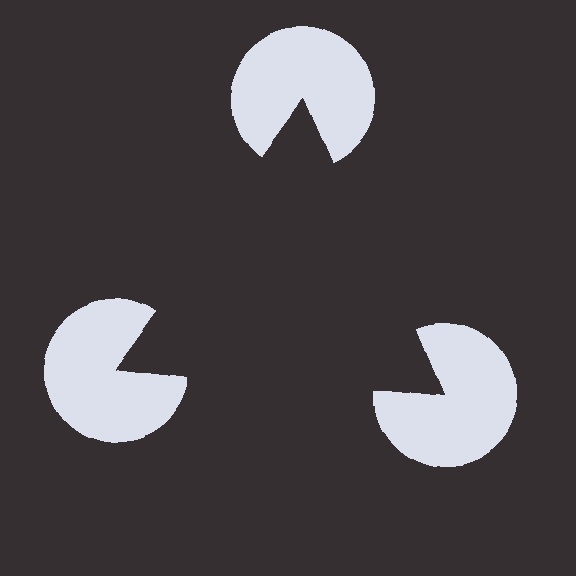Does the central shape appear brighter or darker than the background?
It typically appears slightly darker than the background, even though no actual brightness change is drawn.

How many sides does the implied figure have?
3 sides.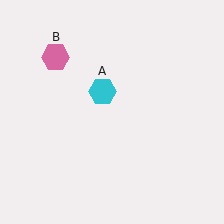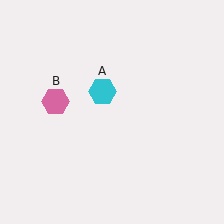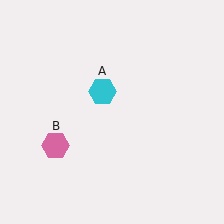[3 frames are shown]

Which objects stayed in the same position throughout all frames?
Cyan hexagon (object A) remained stationary.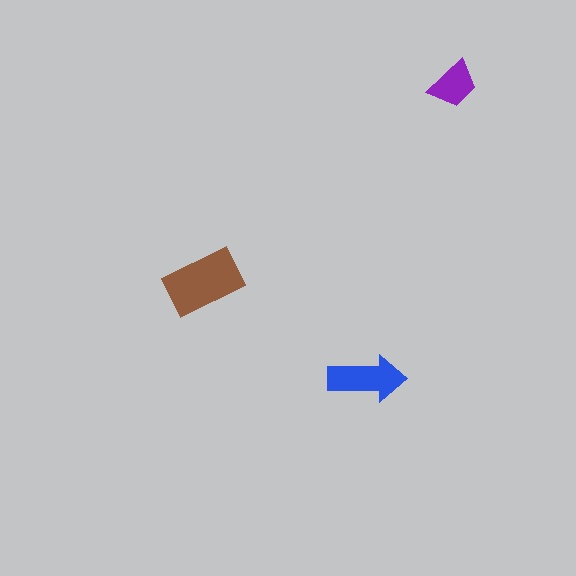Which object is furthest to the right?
The purple trapezoid is rightmost.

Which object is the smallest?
The purple trapezoid.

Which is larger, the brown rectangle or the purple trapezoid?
The brown rectangle.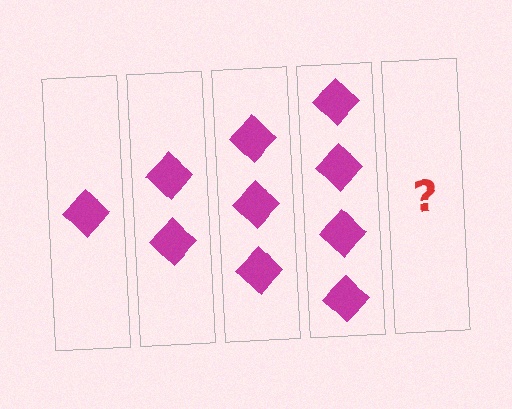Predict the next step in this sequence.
The next step is 5 diamonds.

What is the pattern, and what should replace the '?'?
The pattern is that each step adds one more diamond. The '?' should be 5 diamonds.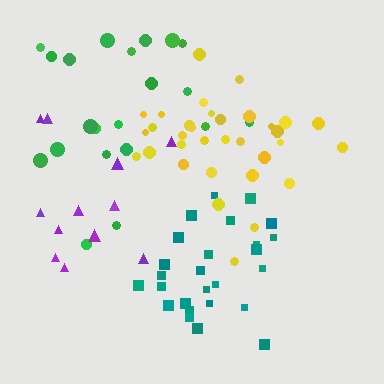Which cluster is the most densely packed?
Yellow.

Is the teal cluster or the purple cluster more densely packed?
Teal.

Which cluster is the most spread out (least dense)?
Purple.